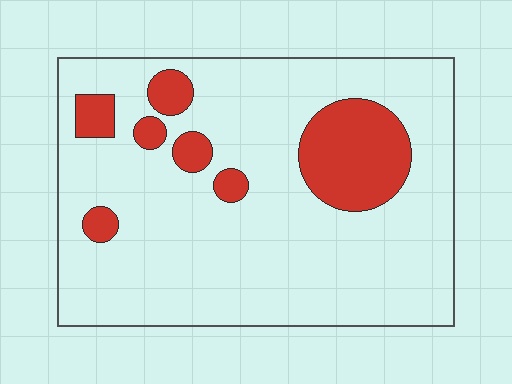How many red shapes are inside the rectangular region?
7.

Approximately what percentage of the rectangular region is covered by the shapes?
Approximately 15%.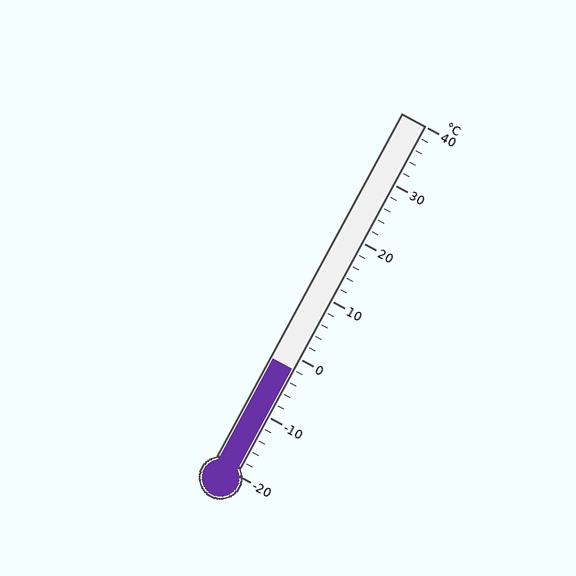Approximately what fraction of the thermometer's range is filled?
The thermometer is filled to approximately 30% of its range.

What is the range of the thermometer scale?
The thermometer scale ranges from -20°C to 40°C.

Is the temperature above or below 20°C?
The temperature is below 20°C.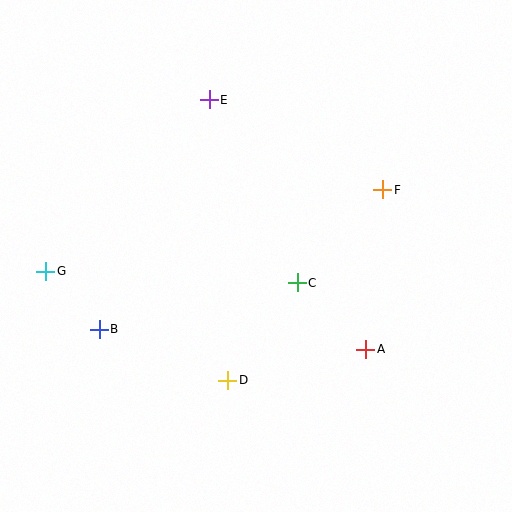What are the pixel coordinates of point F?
Point F is at (383, 190).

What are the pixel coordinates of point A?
Point A is at (366, 349).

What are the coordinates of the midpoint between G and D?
The midpoint between G and D is at (137, 326).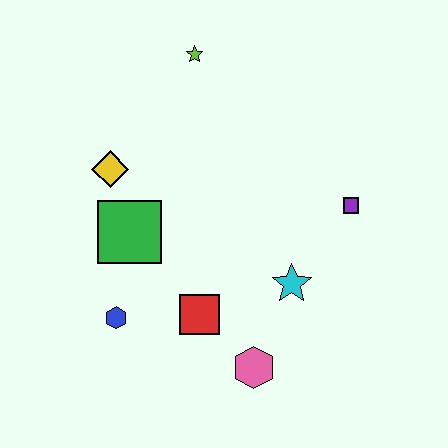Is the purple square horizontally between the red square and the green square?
No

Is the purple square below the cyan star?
No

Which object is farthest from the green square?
The purple square is farthest from the green square.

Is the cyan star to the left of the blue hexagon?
No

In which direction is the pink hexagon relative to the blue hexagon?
The pink hexagon is to the right of the blue hexagon.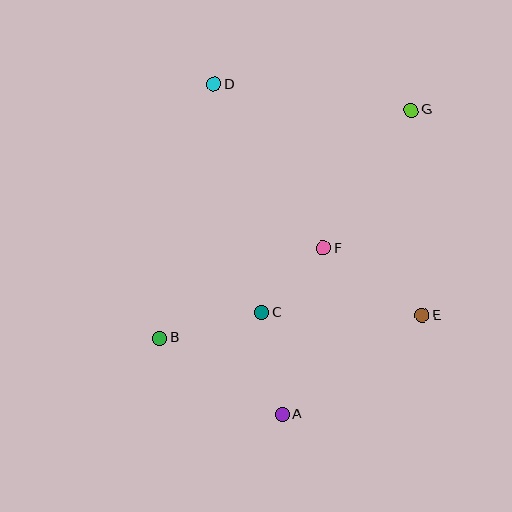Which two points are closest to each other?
Points C and F are closest to each other.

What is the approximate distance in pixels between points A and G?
The distance between A and G is approximately 330 pixels.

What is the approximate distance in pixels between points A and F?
The distance between A and F is approximately 171 pixels.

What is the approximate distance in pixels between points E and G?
The distance between E and G is approximately 206 pixels.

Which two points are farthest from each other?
Points B and G are farthest from each other.